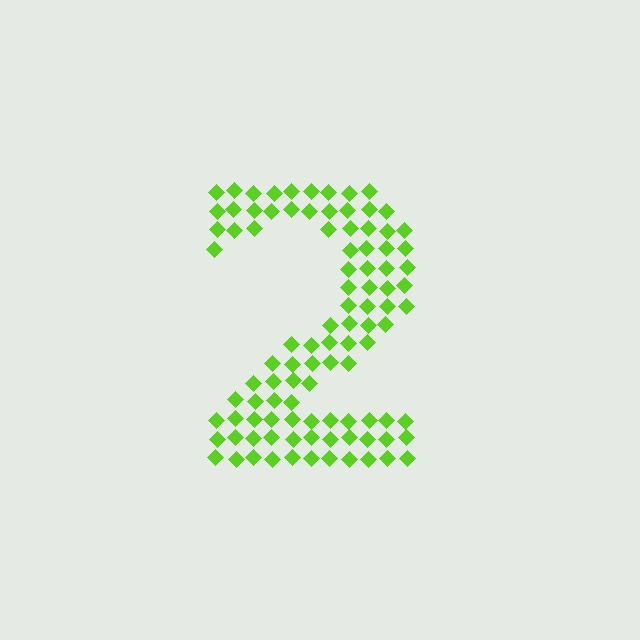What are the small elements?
The small elements are diamonds.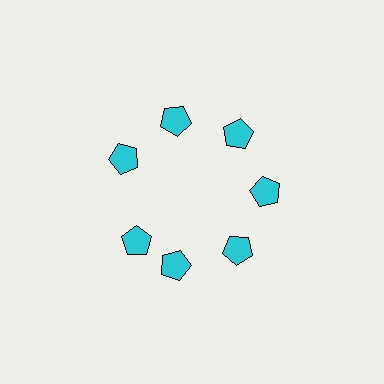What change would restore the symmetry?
The symmetry would be restored by rotating it back into even spacing with its neighbors so that all 7 pentagons sit at equal angles and equal distance from the center.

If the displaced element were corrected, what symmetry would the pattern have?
It would have 7-fold rotational symmetry — the pattern would map onto itself every 51 degrees.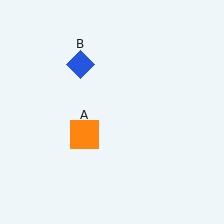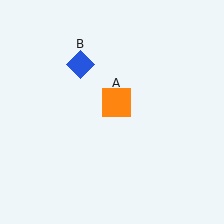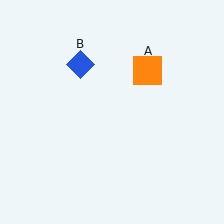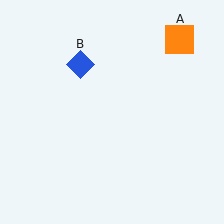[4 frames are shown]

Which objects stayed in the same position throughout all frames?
Blue diamond (object B) remained stationary.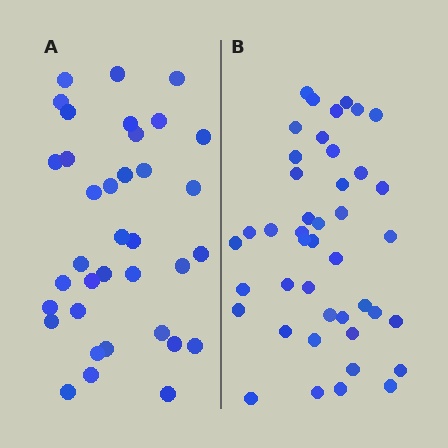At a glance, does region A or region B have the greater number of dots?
Region B (the right region) has more dots.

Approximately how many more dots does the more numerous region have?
Region B has roughly 8 or so more dots than region A.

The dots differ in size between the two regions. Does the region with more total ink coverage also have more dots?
No. Region A has more total ink coverage because its dots are larger, but region B actually contains more individual dots. Total area can be misleading — the number of items is what matters here.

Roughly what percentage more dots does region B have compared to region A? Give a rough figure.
About 20% more.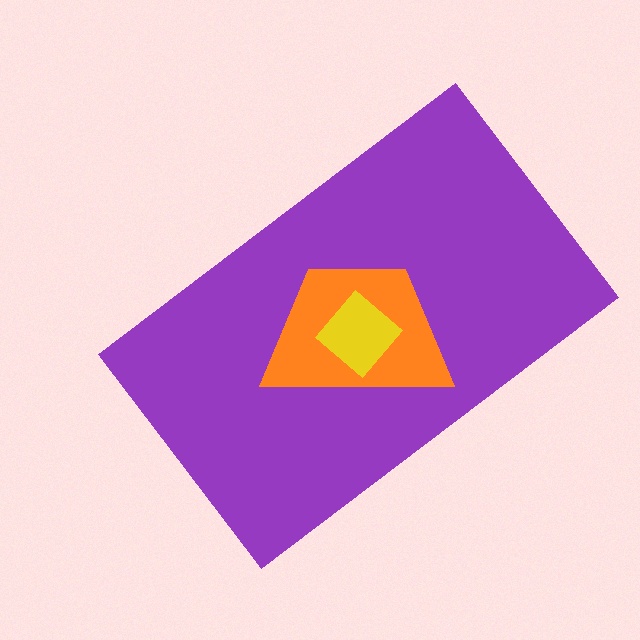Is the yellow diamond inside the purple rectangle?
Yes.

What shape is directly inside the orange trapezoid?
The yellow diamond.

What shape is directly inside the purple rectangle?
The orange trapezoid.